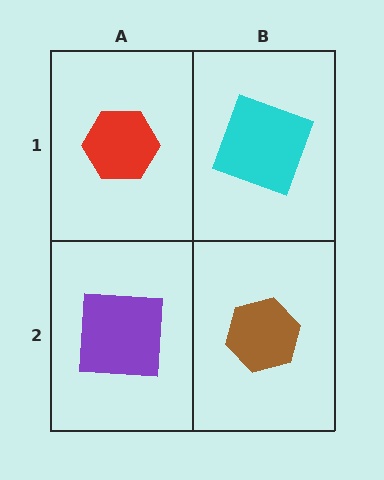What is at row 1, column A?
A red hexagon.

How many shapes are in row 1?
2 shapes.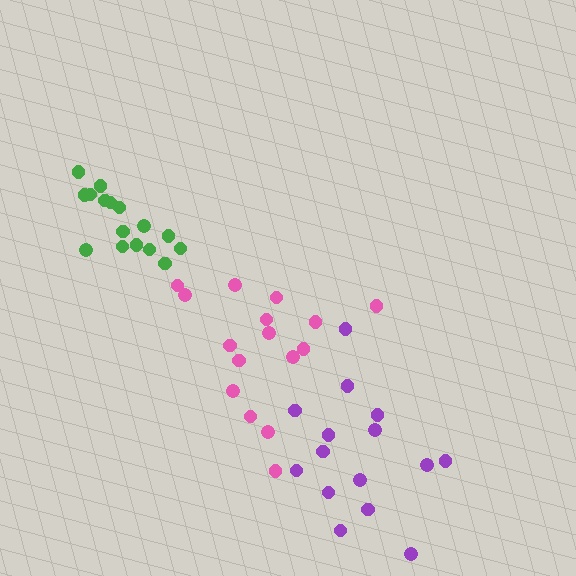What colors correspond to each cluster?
The clusters are colored: pink, green, purple.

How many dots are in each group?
Group 1: 16 dots, Group 2: 16 dots, Group 3: 15 dots (47 total).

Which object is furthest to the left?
The green cluster is leftmost.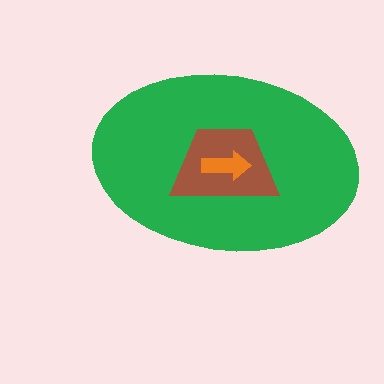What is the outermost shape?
The green ellipse.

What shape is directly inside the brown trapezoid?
The orange arrow.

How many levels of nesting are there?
3.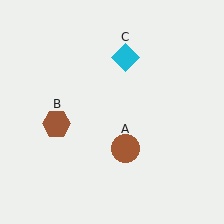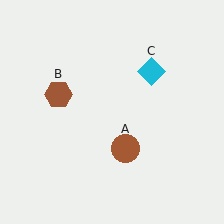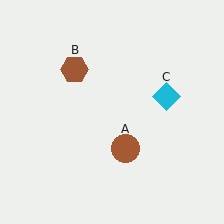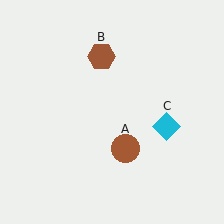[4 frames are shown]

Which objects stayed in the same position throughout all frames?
Brown circle (object A) remained stationary.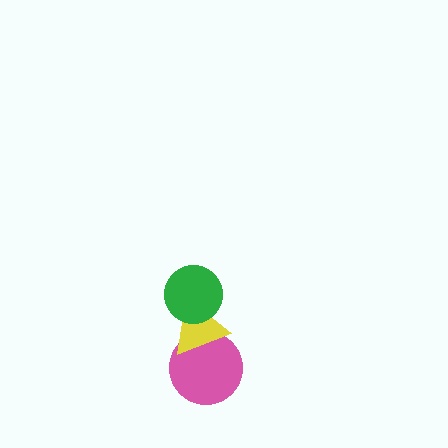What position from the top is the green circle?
The green circle is 1st from the top.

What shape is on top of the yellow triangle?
The green circle is on top of the yellow triangle.